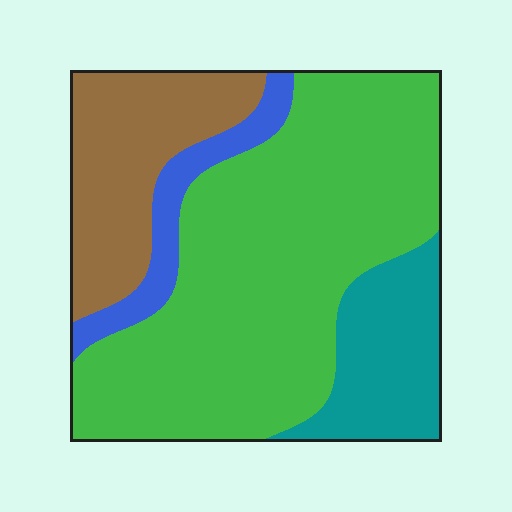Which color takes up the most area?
Green, at roughly 60%.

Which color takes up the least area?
Blue, at roughly 10%.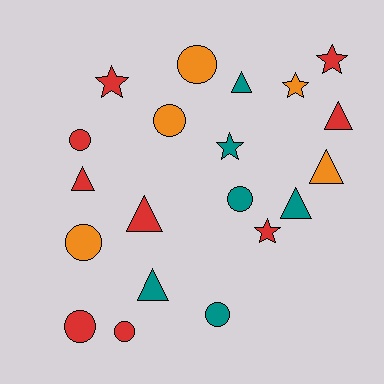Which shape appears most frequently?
Circle, with 8 objects.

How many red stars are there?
There are 3 red stars.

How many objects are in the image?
There are 20 objects.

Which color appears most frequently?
Red, with 9 objects.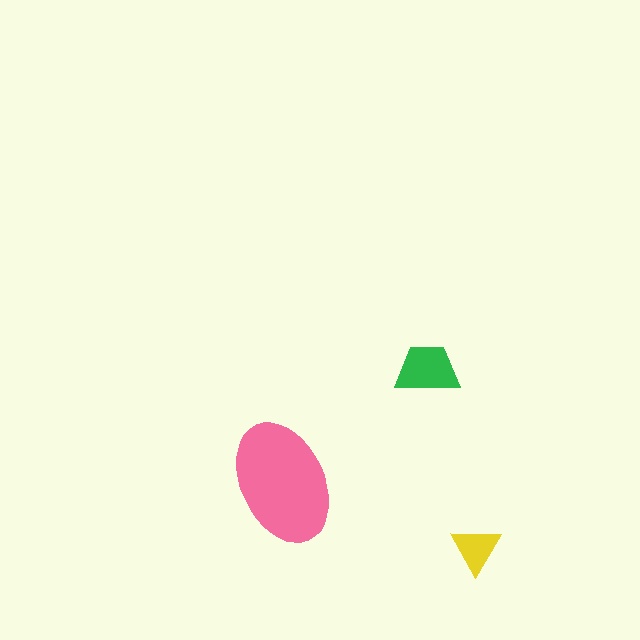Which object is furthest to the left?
The pink ellipse is leftmost.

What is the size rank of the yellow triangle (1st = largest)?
3rd.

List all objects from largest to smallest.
The pink ellipse, the green trapezoid, the yellow triangle.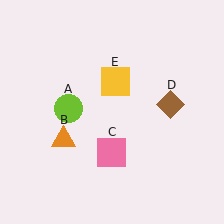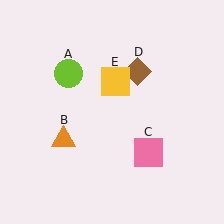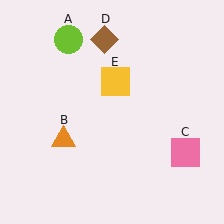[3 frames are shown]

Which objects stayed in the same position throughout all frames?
Orange triangle (object B) and yellow square (object E) remained stationary.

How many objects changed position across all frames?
3 objects changed position: lime circle (object A), pink square (object C), brown diamond (object D).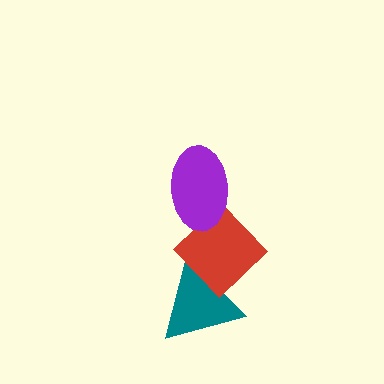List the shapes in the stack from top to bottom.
From top to bottom: the purple ellipse, the red diamond, the teal triangle.